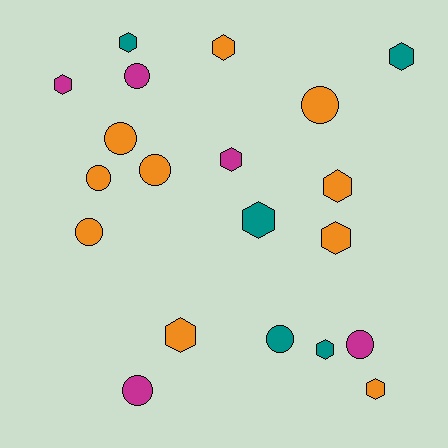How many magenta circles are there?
There are 3 magenta circles.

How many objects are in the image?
There are 20 objects.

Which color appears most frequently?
Orange, with 10 objects.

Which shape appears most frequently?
Hexagon, with 11 objects.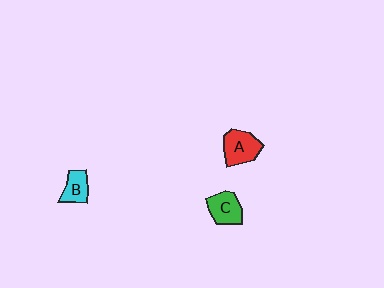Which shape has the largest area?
Shape A (red).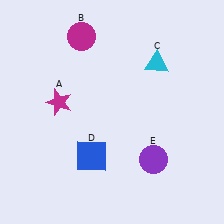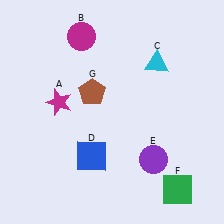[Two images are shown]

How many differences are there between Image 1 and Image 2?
There are 2 differences between the two images.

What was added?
A green square (F), a brown pentagon (G) were added in Image 2.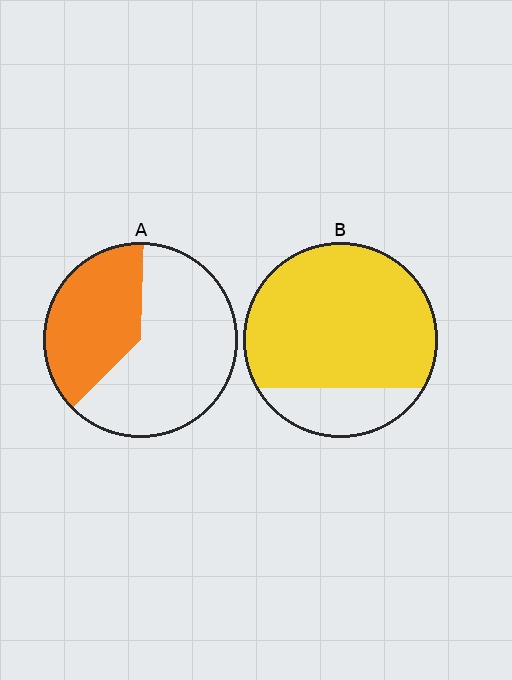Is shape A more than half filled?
No.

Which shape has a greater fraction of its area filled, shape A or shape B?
Shape B.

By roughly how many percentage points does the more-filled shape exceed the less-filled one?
By roughly 40 percentage points (B over A).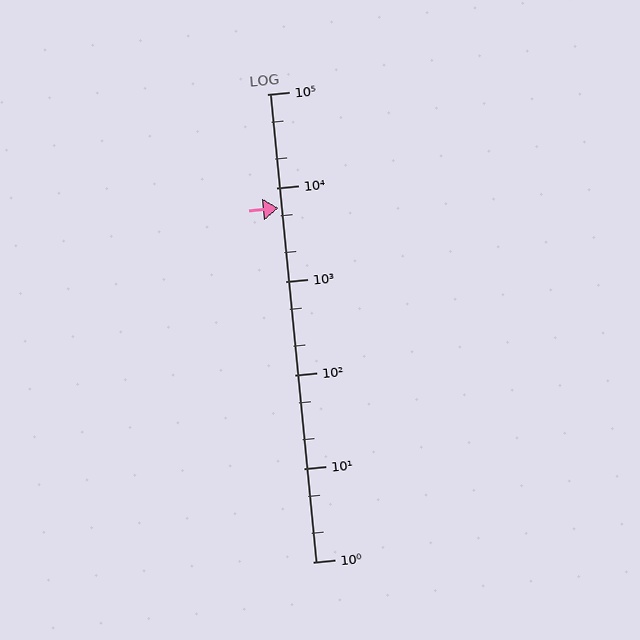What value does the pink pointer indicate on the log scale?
The pointer indicates approximately 6000.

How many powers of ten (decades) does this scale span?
The scale spans 5 decades, from 1 to 100000.